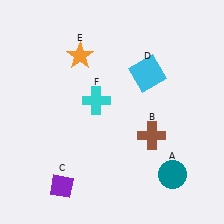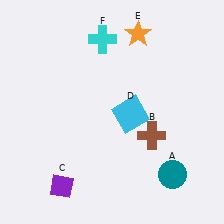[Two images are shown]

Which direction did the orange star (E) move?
The orange star (E) moved right.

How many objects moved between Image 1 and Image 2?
3 objects moved between the two images.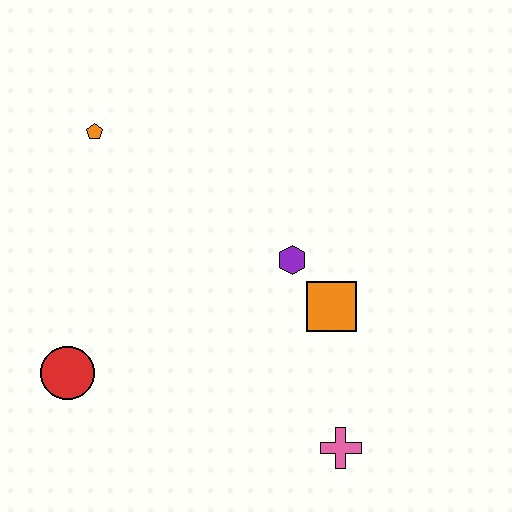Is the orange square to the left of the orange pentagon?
No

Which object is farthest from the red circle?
The pink cross is farthest from the red circle.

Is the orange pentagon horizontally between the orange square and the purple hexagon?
No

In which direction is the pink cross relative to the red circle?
The pink cross is to the right of the red circle.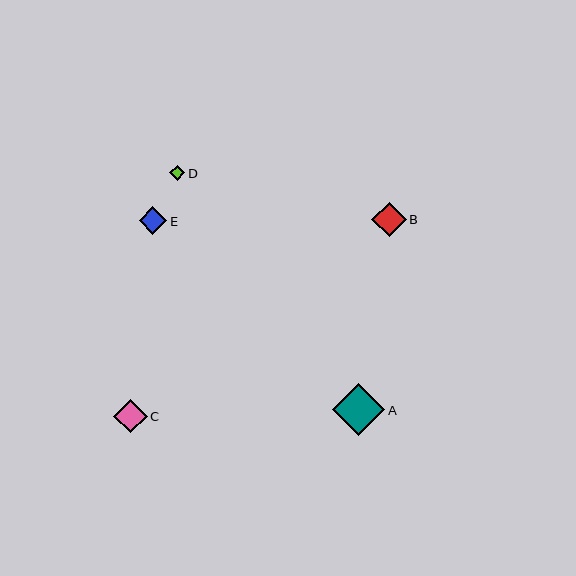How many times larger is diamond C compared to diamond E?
Diamond C is approximately 1.2 times the size of diamond E.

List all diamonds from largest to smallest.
From largest to smallest: A, B, C, E, D.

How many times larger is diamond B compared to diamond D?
Diamond B is approximately 2.2 times the size of diamond D.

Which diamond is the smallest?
Diamond D is the smallest with a size of approximately 15 pixels.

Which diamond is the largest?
Diamond A is the largest with a size of approximately 52 pixels.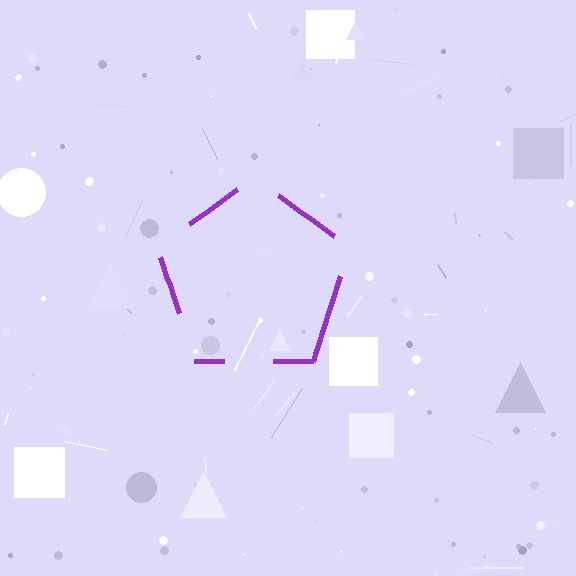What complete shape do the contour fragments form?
The contour fragments form a pentagon.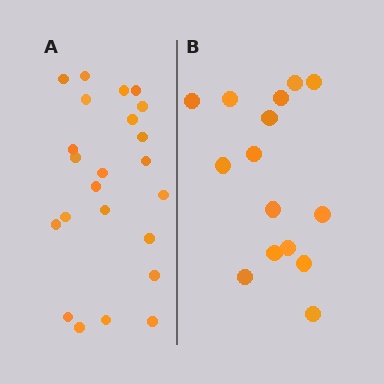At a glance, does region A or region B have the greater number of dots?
Region A (the left region) has more dots.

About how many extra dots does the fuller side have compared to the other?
Region A has roughly 8 or so more dots than region B.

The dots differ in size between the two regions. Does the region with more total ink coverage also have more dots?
No. Region B has more total ink coverage because its dots are larger, but region A actually contains more individual dots. Total area can be misleading — the number of items is what matters here.